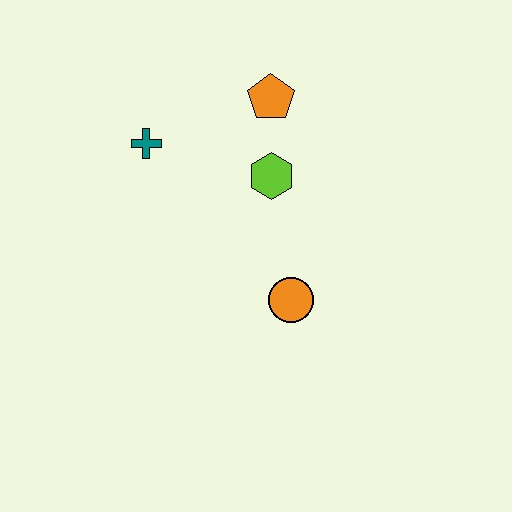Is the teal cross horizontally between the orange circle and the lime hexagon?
No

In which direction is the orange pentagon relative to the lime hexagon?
The orange pentagon is above the lime hexagon.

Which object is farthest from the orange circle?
The teal cross is farthest from the orange circle.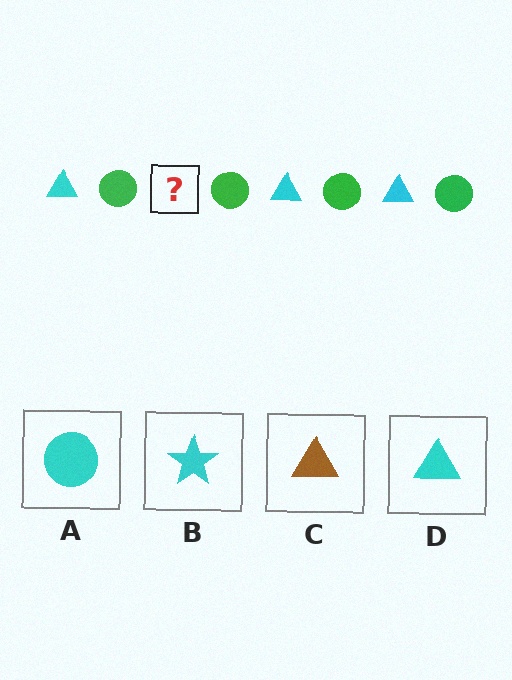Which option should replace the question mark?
Option D.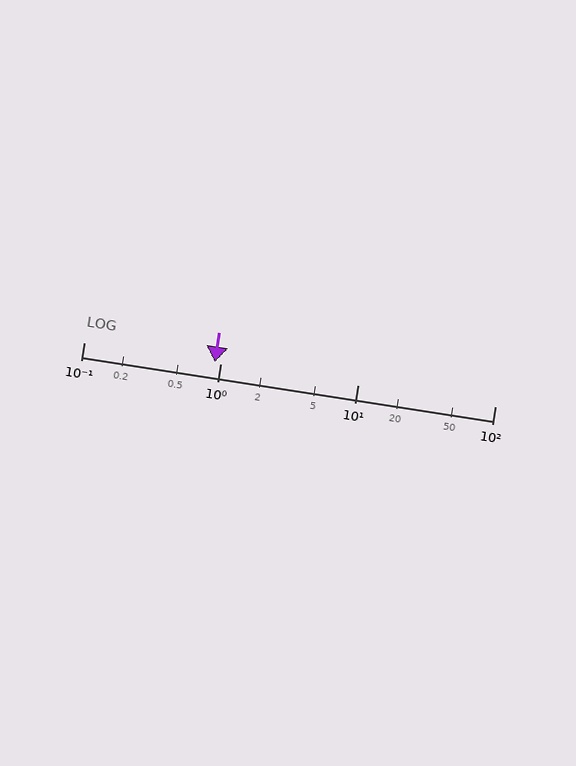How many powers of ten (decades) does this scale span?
The scale spans 3 decades, from 0.1 to 100.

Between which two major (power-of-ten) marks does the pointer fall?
The pointer is between 0.1 and 1.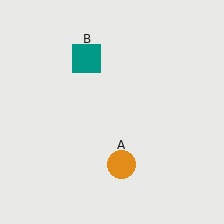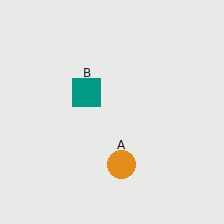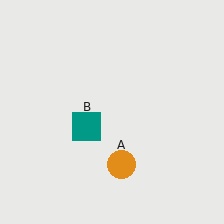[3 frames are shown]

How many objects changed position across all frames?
1 object changed position: teal square (object B).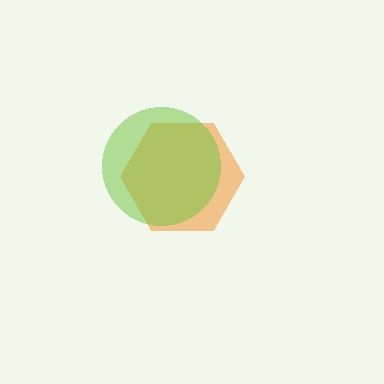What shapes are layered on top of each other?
The layered shapes are: an orange hexagon, a lime circle.